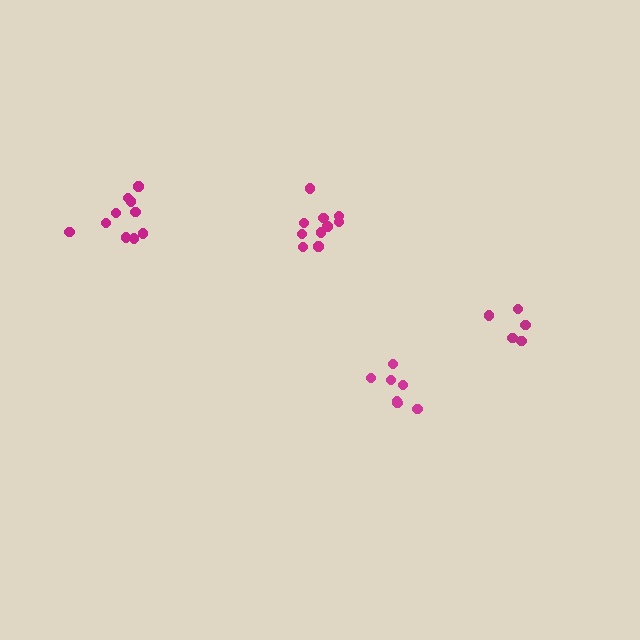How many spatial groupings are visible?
There are 4 spatial groupings.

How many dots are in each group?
Group 1: 5 dots, Group 2: 7 dots, Group 3: 10 dots, Group 4: 10 dots (32 total).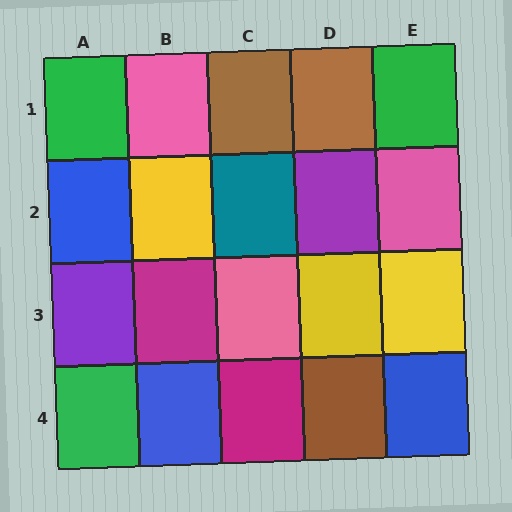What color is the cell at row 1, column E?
Green.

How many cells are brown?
3 cells are brown.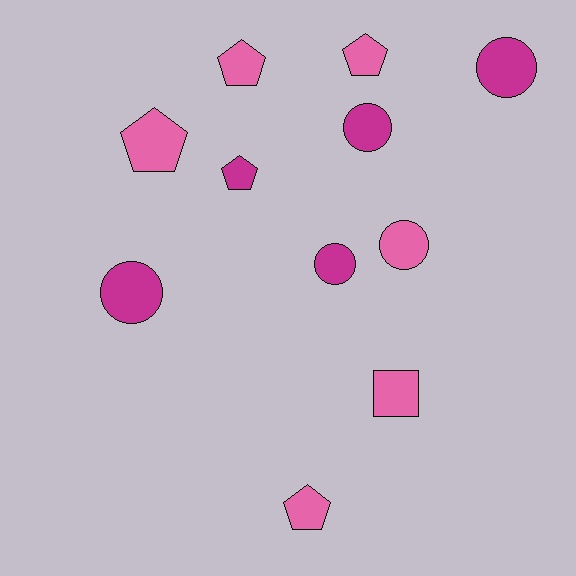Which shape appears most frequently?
Pentagon, with 5 objects.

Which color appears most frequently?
Pink, with 6 objects.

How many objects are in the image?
There are 11 objects.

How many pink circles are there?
There is 1 pink circle.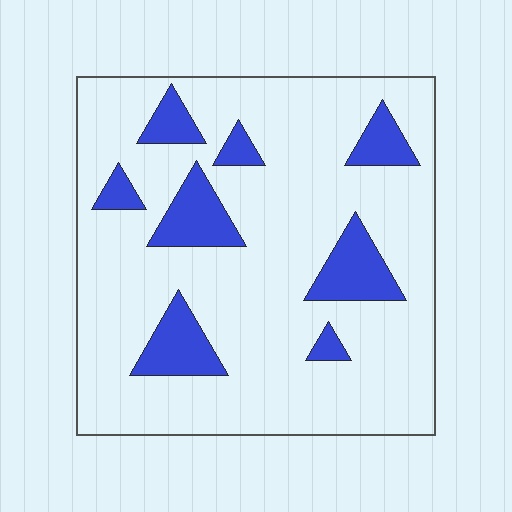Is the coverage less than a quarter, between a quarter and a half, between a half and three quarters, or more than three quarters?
Less than a quarter.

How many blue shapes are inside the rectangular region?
8.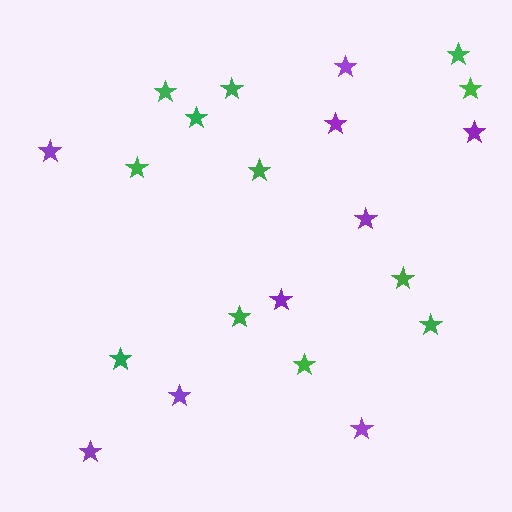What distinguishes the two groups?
There are 2 groups: one group of green stars (12) and one group of purple stars (9).